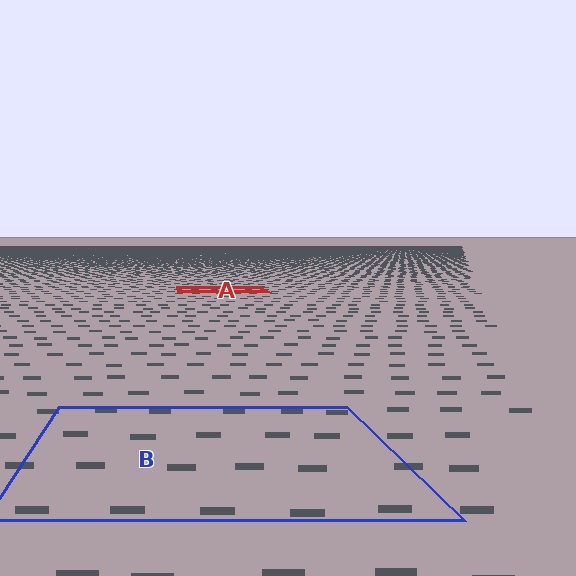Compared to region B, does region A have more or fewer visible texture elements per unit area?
Region A has more texture elements per unit area — they are packed more densely because it is farther away.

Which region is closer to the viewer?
Region B is closer. The texture elements there are larger and more spread out.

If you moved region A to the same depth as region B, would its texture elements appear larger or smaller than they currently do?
They would appear larger. At a closer depth, the same texture elements are projected at a bigger on-screen size.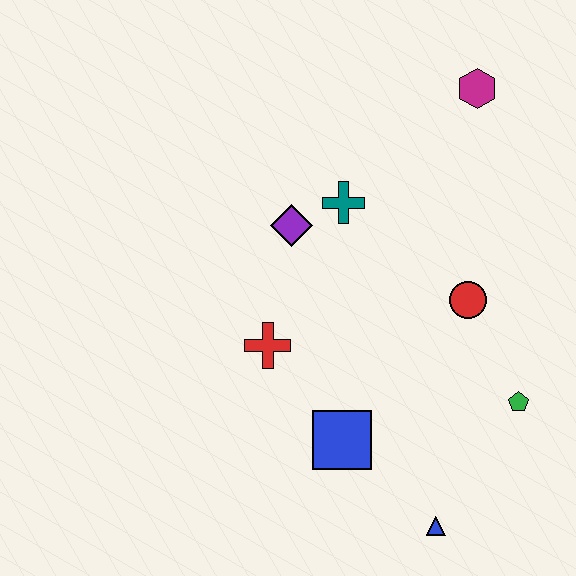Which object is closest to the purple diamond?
The teal cross is closest to the purple diamond.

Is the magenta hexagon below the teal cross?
No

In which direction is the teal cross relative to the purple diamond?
The teal cross is to the right of the purple diamond.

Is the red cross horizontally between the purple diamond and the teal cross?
No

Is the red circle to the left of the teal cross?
No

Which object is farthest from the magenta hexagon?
The blue triangle is farthest from the magenta hexagon.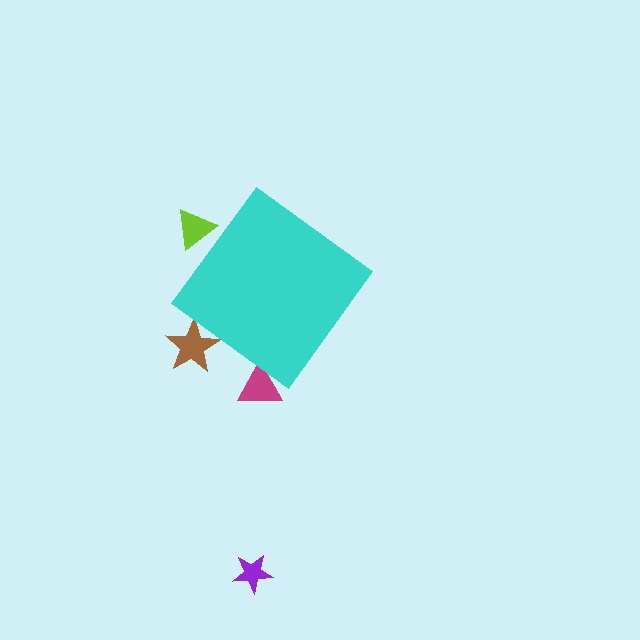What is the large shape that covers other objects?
A cyan diamond.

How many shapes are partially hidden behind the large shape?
3 shapes are partially hidden.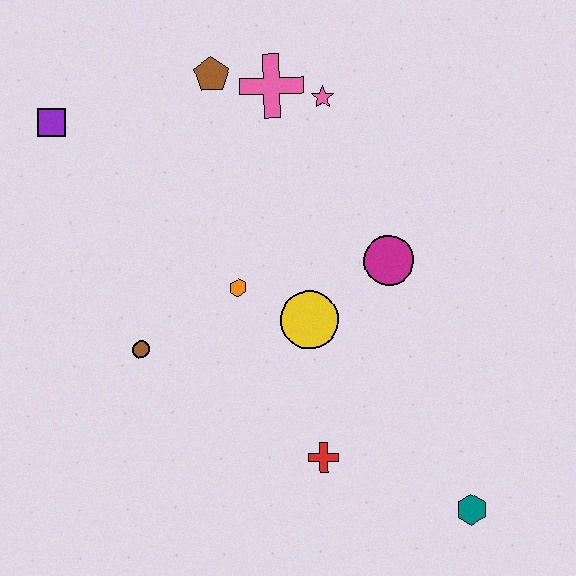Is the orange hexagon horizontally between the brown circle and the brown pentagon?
No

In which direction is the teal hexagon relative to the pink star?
The teal hexagon is below the pink star.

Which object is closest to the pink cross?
The pink star is closest to the pink cross.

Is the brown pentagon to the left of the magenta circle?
Yes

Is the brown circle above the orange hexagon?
No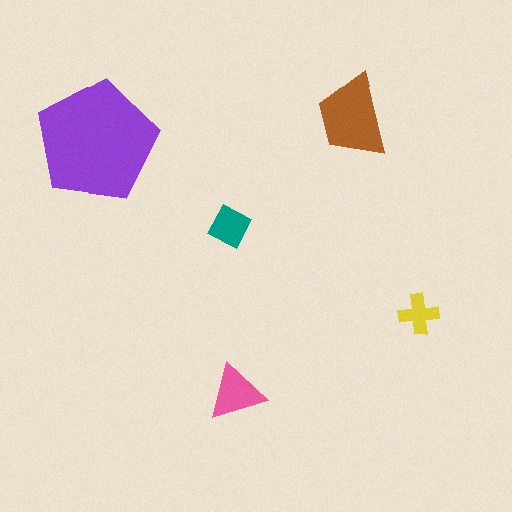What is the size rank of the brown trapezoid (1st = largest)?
2nd.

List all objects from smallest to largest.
The yellow cross, the teal diamond, the pink triangle, the brown trapezoid, the purple pentagon.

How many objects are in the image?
There are 5 objects in the image.